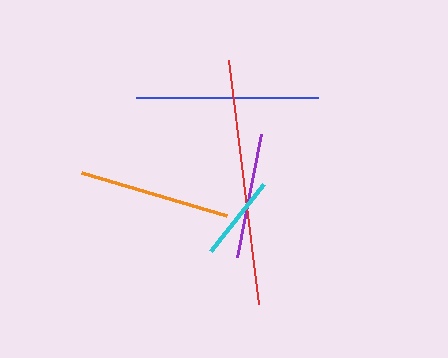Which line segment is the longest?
The red line is the longest at approximately 246 pixels.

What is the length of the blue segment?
The blue segment is approximately 182 pixels long.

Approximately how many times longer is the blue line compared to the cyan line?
The blue line is approximately 2.1 times the length of the cyan line.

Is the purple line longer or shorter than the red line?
The red line is longer than the purple line.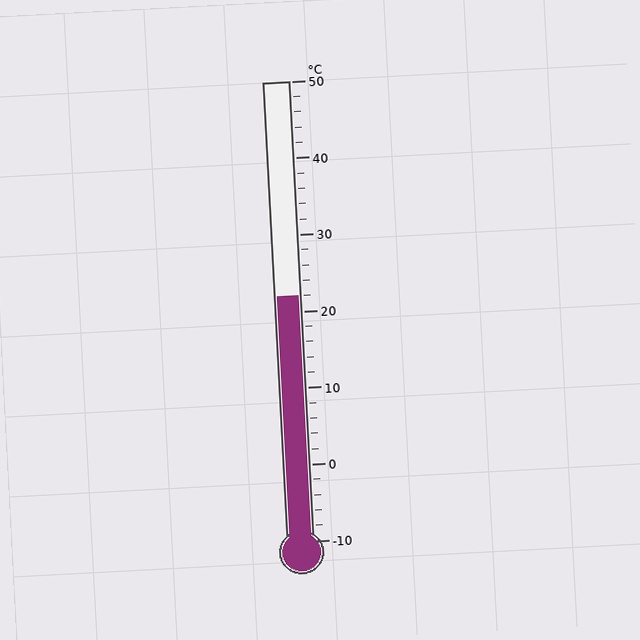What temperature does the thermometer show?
The thermometer shows approximately 22°C.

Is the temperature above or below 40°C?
The temperature is below 40°C.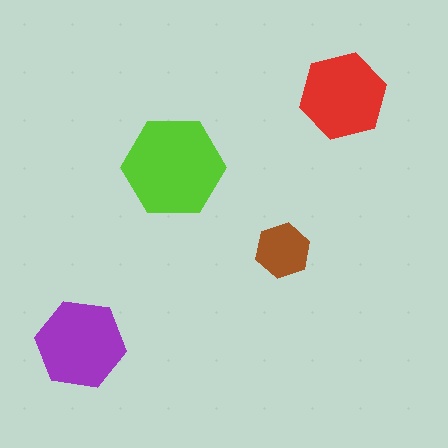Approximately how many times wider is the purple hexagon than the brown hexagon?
About 1.5 times wider.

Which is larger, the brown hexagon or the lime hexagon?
The lime one.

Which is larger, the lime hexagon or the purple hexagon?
The lime one.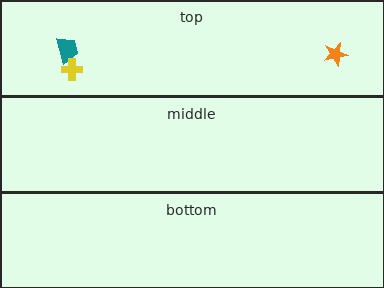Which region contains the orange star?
The top region.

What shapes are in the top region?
The teal trapezoid, the orange star, the yellow cross.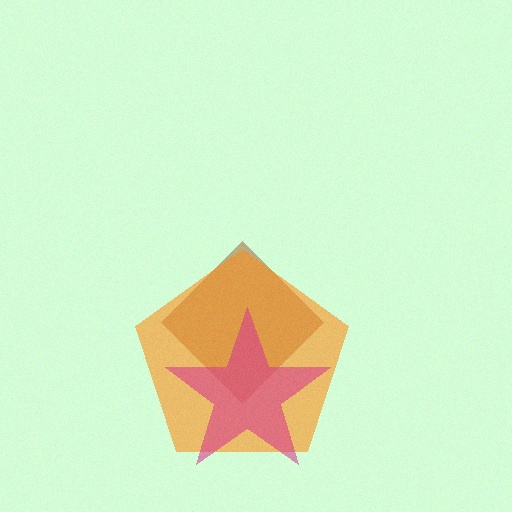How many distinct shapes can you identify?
There are 3 distinct shapes: a brown diamond, an orange pentagon, a magenta star.